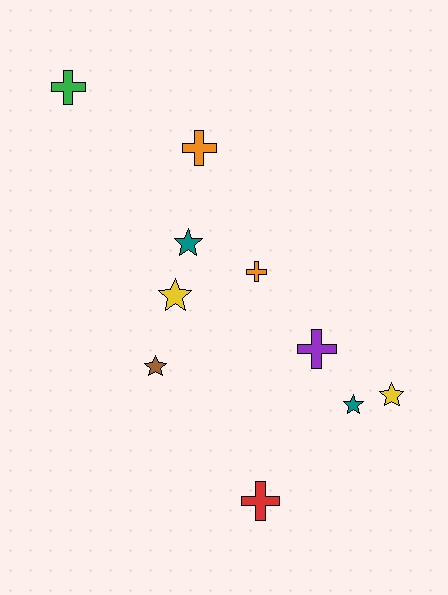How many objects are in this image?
There are 10 objects.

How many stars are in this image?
There are 5 stars.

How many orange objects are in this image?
There are 2 orange objects.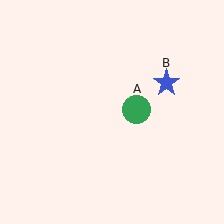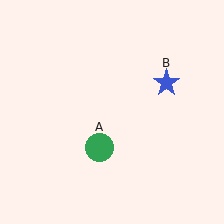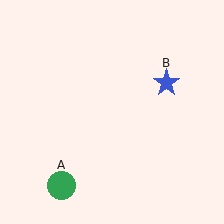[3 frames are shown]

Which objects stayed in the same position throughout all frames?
Blue star (object B) remained stationary.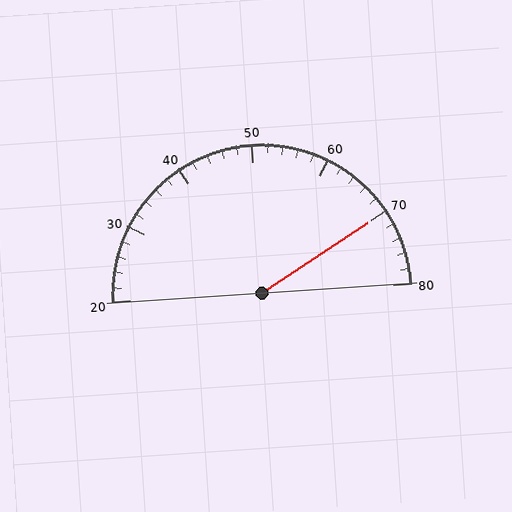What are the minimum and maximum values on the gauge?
The gauge ranges from 20 to 80.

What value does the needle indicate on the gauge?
The needle indicates approximately 70.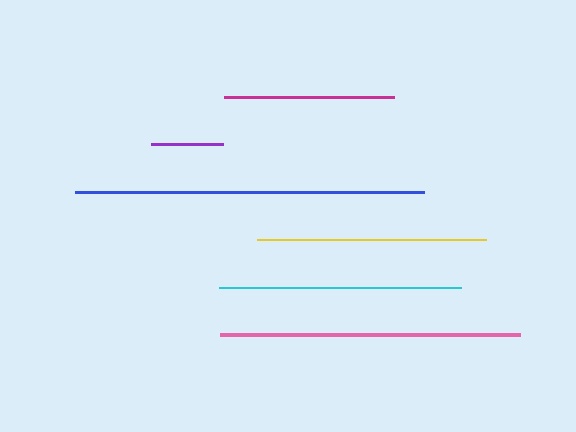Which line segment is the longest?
The blue line is the longest at approximately 350 pixels.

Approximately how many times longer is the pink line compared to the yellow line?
The pink line is approximately 1.3 times the length of the yellow line.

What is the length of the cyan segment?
The cyan segment is approximately 242 pixels long.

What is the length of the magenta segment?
The magenta segment is approximately 170 pixels long.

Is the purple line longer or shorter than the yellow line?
The yellow line is longer than the purple line.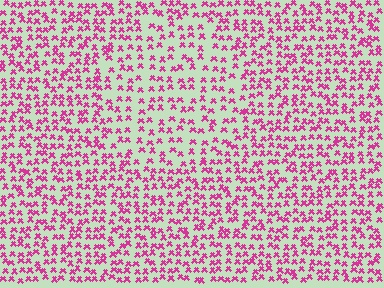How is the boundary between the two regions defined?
The boundary is defined by a change in element density (approximately 1.6x ratio). All elements are the same color, size, and shape.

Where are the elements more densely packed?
The elements are more densely packed outside the circle boundary.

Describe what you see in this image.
The image contains small magenta elements arranged at two different densities. A circle-shaped region is visible where the elements are less densely packed than the surrounding area.